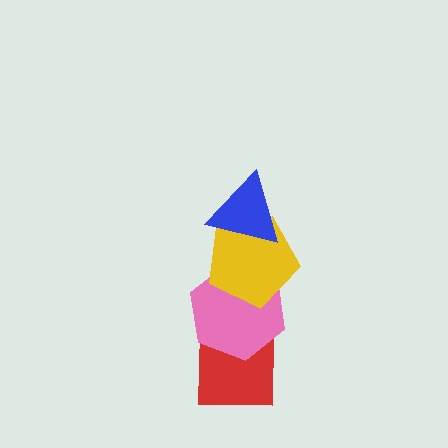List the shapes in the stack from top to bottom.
From top to bottom: the blue triangle, the yellow pentagon, the pink hexagon, the red square.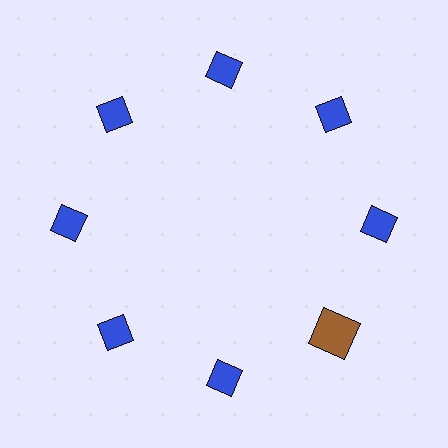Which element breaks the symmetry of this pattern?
The brown square at roughly the 4 o'clock position breaks the symmetry. All other shapes are blue diamonds.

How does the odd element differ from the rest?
It differs in both color (brown instead of blue) and shape (square instead of diamond).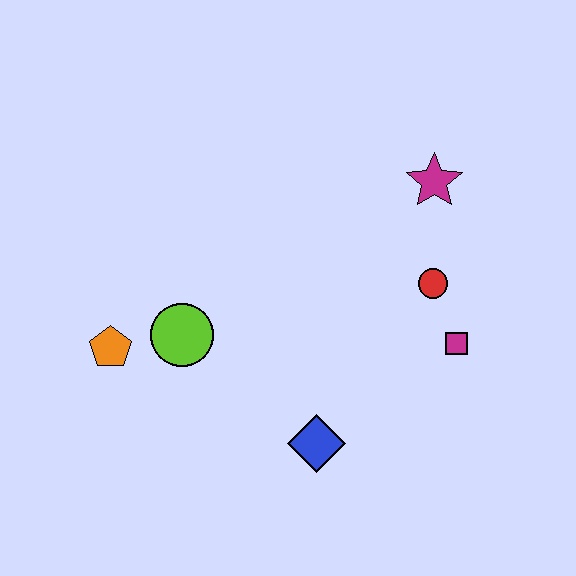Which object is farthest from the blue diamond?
The magenta star is farthest from the blue diamond.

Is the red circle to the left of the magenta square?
Yes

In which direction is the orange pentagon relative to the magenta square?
The orange pentagon is to the left of the magenta square.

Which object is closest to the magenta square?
The red circle is closest to the magenta square.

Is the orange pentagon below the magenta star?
Yes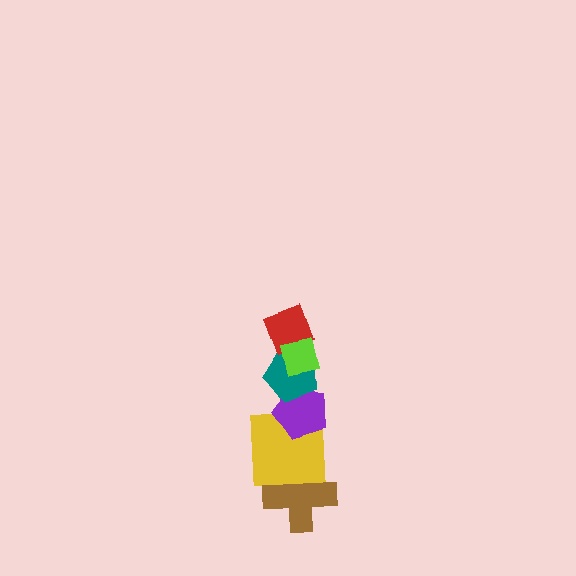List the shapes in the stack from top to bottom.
From top to bottom: the lime square, the red diamond, the teal pentagon, the purple pentagon, the yellow square, the brown cross.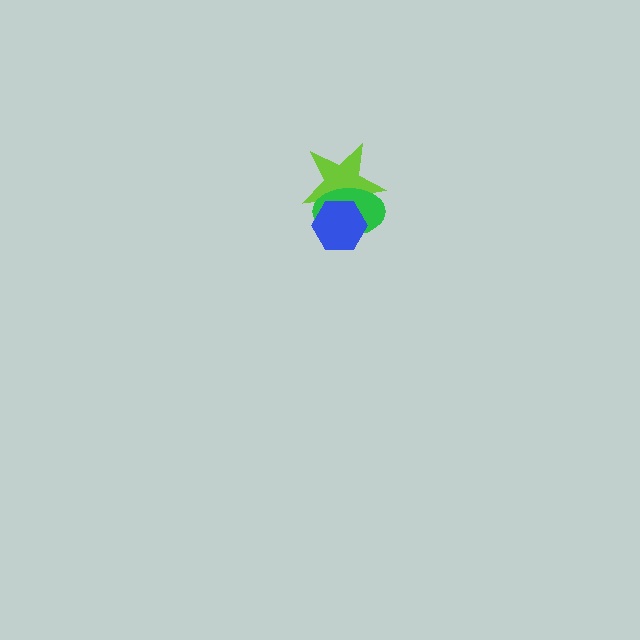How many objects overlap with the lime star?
2 objects overlap with the lime star.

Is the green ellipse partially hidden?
Yes, it is partially covered by another shape.